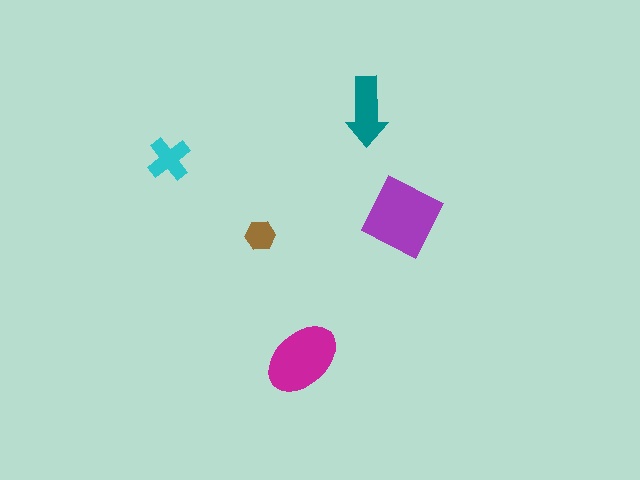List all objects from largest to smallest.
The purple diamond, the magenta ellipse, the teal arrow, the cyan cross, the brown hexagon.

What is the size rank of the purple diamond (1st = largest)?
1st.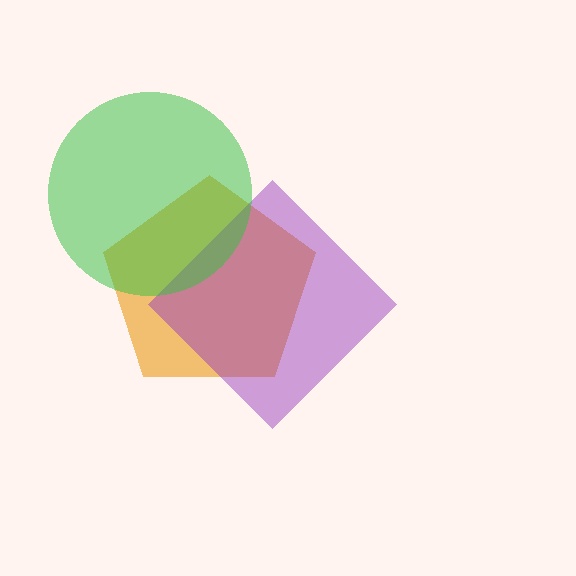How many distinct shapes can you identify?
There are 3 distinct shapes: an orange pentagon, a purple diamond, a green circle.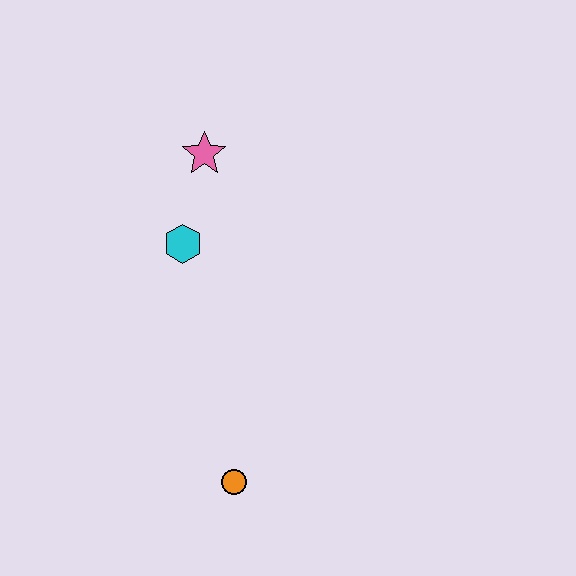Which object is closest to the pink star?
The cyan hexagon is closest to the pink star.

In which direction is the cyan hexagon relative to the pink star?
The cyan hexagon is below the pink star.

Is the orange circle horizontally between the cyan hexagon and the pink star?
No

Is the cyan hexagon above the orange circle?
Yes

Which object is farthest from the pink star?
The orange circle is farthest from the pink star.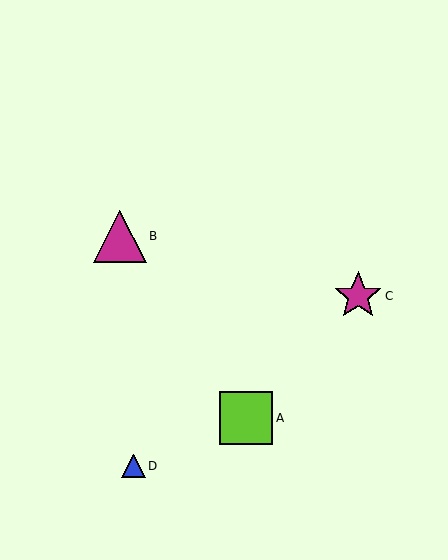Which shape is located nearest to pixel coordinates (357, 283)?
The magenta star (labeled C) at (358, 296) is nearest to that location.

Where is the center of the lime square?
The center of the lime square is at (246, 418).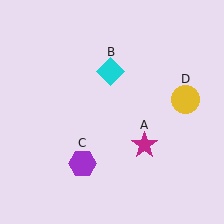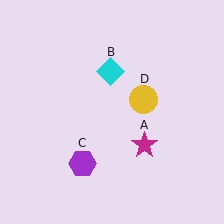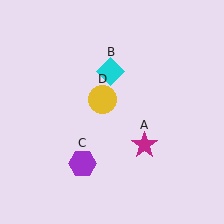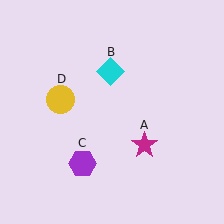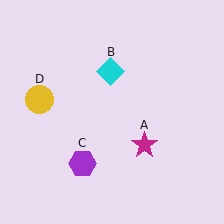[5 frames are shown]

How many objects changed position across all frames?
1 object changed position: yellow circle (object D).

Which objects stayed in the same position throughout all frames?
Magenta star (object A) and cyan diamond (object B) and purple hexagon (object C) remained stationary.